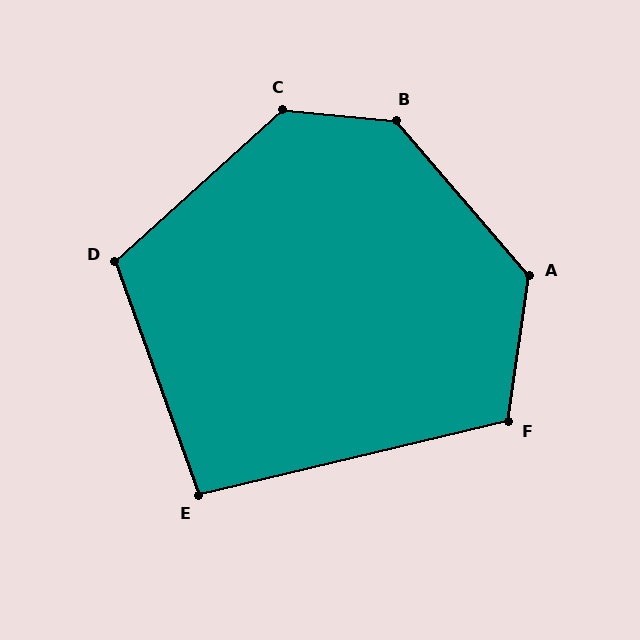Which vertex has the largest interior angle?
B, at approximately 136 degrees.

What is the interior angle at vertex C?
Approximately 132 degrees (obtuse).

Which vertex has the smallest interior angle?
E, at approximately 96 degrees.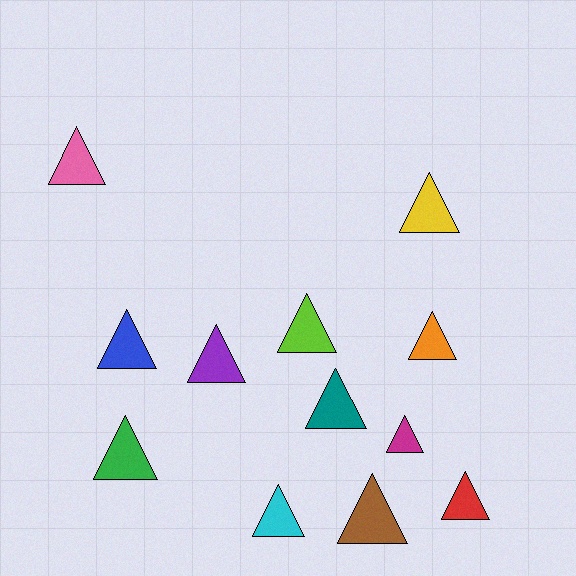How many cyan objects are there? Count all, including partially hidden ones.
There is 1 cyan object.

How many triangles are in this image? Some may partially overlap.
There are 12 triangles.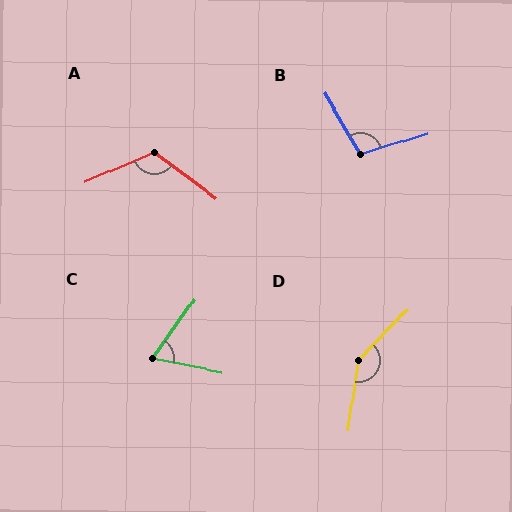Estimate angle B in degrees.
Approximately 103 degrees.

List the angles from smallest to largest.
C (65°), B (103°), A (120°), D (144°).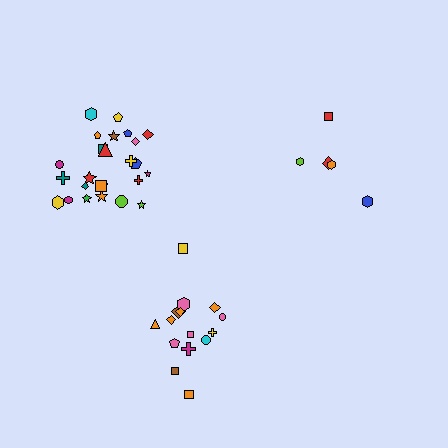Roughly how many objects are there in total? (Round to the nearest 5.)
Roughly 45 objects in total.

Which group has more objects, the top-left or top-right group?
The top-left group.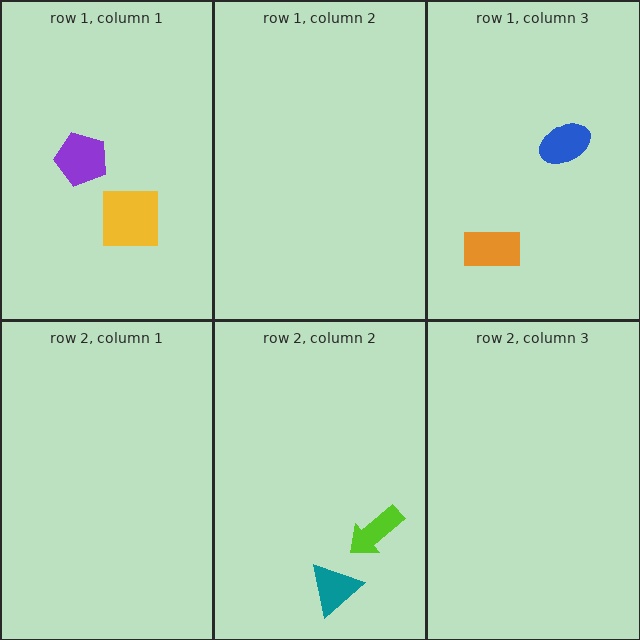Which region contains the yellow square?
The row 1, column 1 region.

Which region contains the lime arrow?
The row 2, column 2 region.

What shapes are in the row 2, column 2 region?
The teal triangle, the lime arrow.